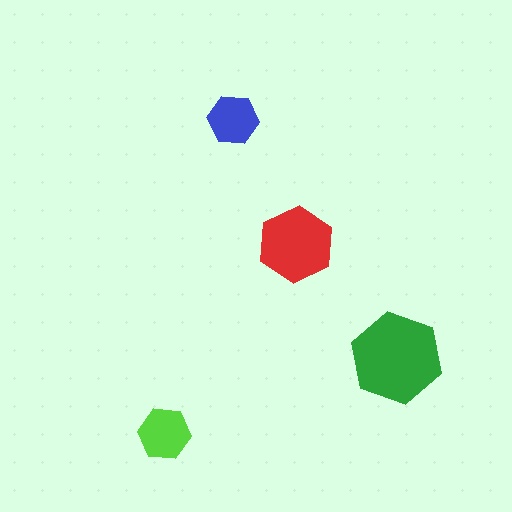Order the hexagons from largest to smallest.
the green one, the red one, the lime one, the blue one.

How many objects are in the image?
There are 4 objects in the image.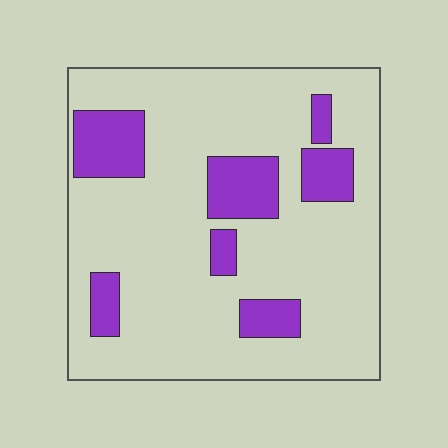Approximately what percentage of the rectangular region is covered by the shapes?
Approximately 20%.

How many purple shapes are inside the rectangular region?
7.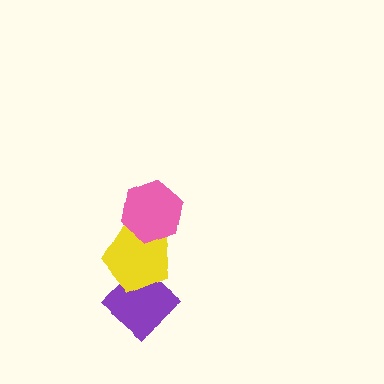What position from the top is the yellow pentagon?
The yellow pentagon is 2nd from the top.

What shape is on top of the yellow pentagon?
The pink hexagon is on top of the yellow pentagon.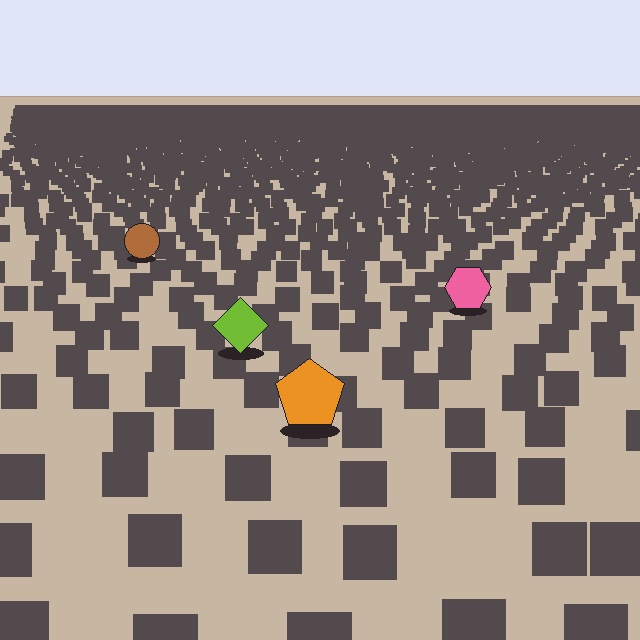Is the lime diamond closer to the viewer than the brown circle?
Yes. The lime diamond is closer — you can tell from the texture gradient: the ground texture is coarser near it.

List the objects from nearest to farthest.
From nearest to farthest: the orange pentagon, the lime diamond, the pink hexagon, the brown circle.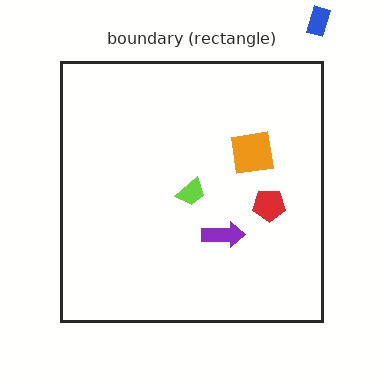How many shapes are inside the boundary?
4 inside, 1 outside.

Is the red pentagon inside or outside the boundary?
Inside.